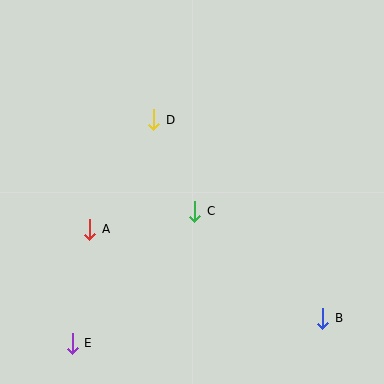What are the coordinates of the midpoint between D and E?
The midpoint between D and E is at (113, 231).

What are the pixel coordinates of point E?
Point E is at (72, 343).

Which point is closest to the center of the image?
Point C at (195, 211) is closest to the center.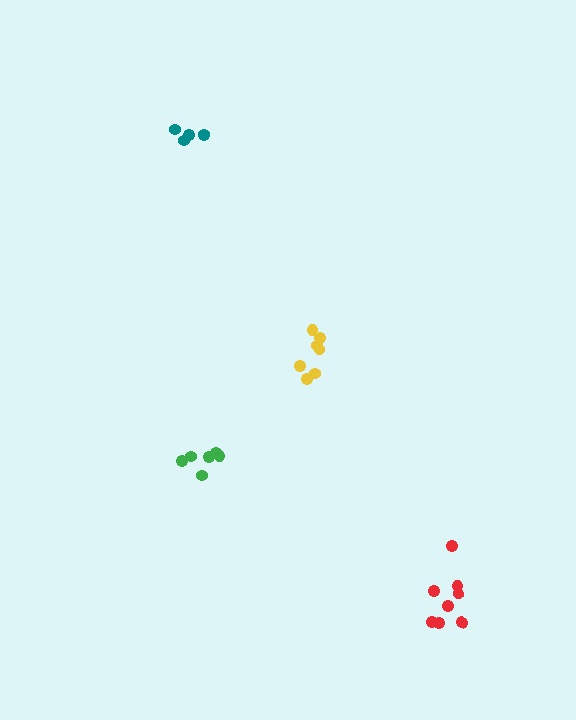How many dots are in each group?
Group 1: 5 dots, Group 2: 7 dots, Group 3: 6 dots, Group 4: 8 dots (26 total).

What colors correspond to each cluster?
The clusters are colored: teal, yellow, green, red.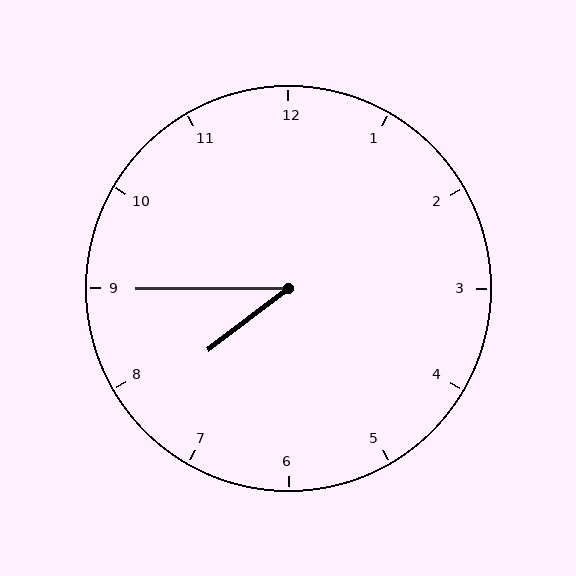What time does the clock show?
7:45.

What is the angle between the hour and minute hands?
Approximately 38 degrees.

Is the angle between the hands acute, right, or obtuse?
It is acute.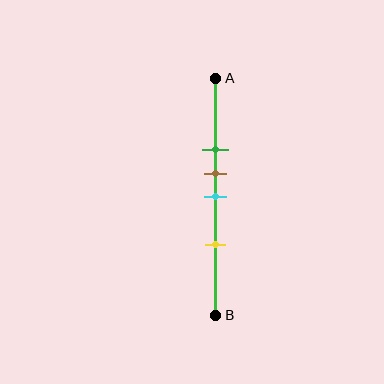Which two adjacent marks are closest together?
The brown and cyan marks are the closest adjacent pair.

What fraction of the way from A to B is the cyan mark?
The cyan mark is approximately 50% (0.5) of the way from A to B.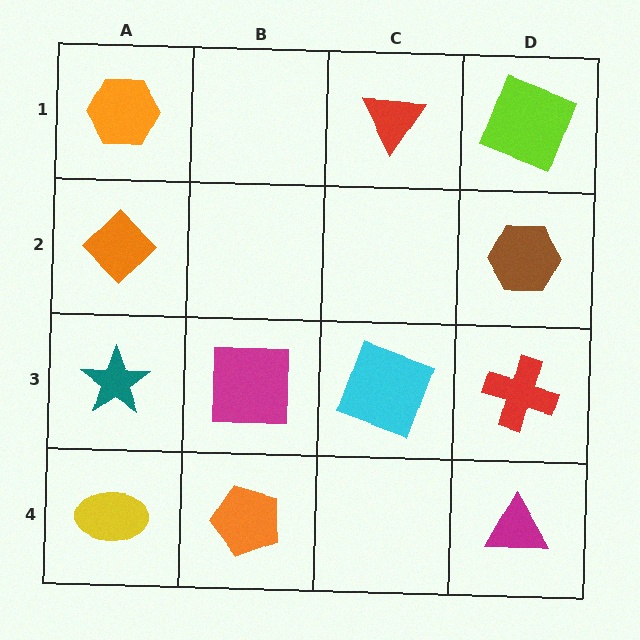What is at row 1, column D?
A lime square.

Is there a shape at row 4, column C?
No, that cell is empty.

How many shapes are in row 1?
3 shapes.